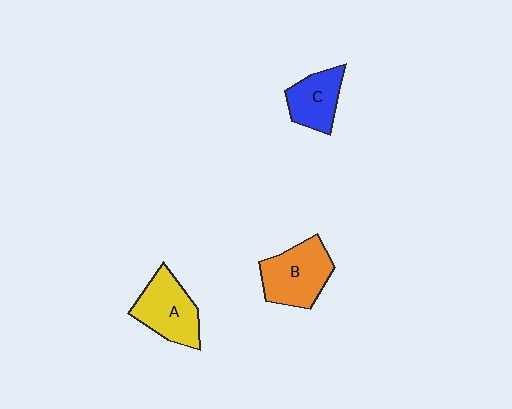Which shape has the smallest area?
Shape C (blue).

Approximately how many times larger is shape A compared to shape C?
Approximately 1.3 times.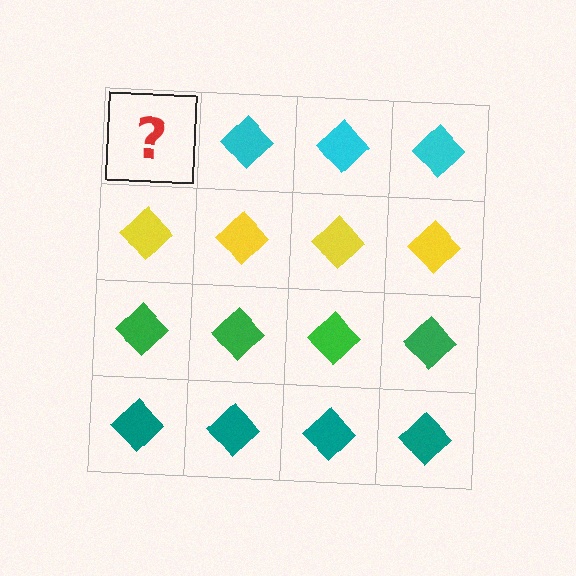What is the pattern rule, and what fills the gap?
The rule is that each row has a consistent color. The gap should be filled with a cyan diamond.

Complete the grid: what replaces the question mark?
The question mark should be replaced with a cyan diamond.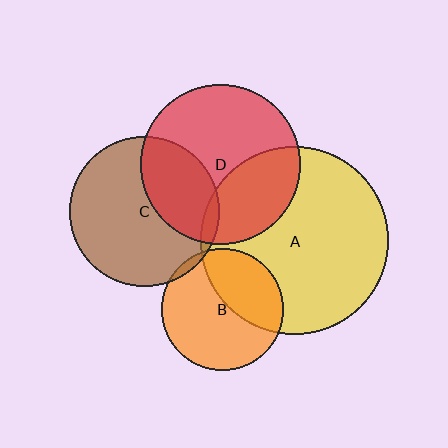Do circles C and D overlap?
Yes.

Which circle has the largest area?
Circle A (yellow).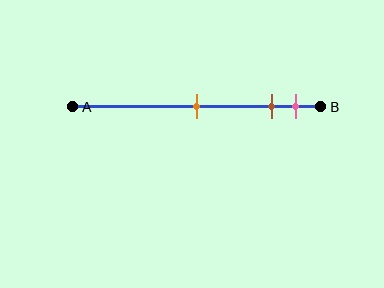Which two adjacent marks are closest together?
The brown and pink marks are the closest adjacent pair.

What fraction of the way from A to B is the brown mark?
The brown mark is approximately 80% (0.8) of the way from A to B.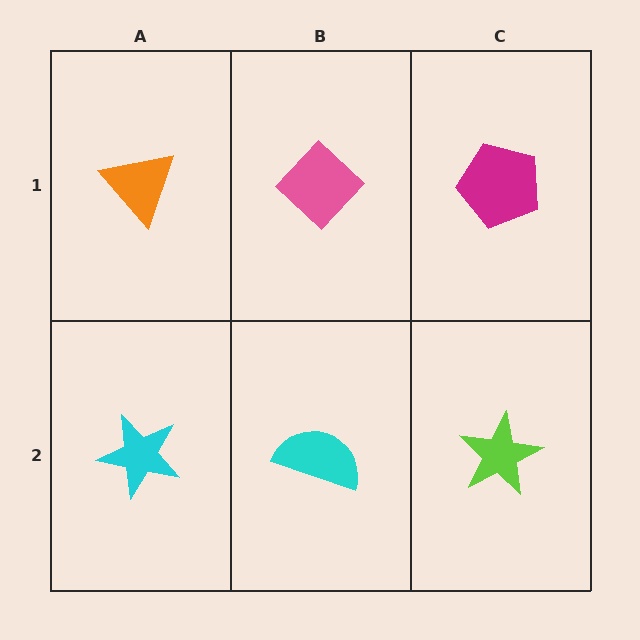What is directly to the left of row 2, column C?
A cyan semicircle.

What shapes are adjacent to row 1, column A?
A cyan star (row 2, column A), a pink diamond (row 1, column B).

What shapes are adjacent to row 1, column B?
A cyan semicircle (row 2, column B), an orange triangle (row 1, column A), a magenta pentagon (row 1, column C).